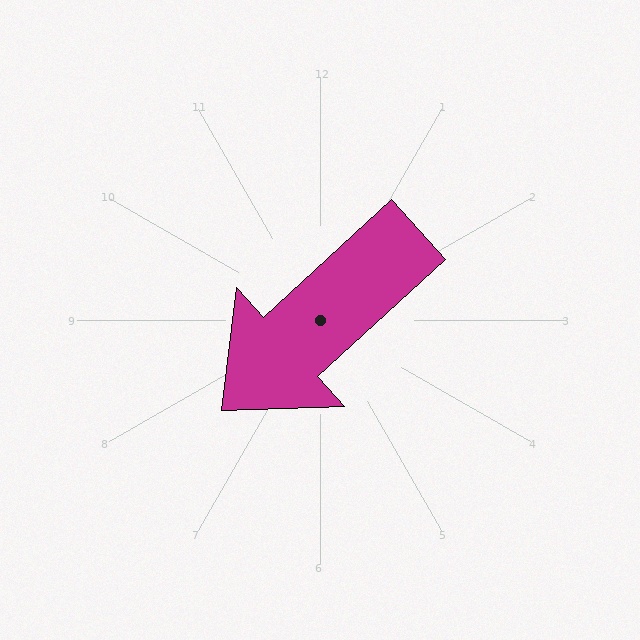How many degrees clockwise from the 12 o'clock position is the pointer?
Approximately 228 degrees.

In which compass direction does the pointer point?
Southwest.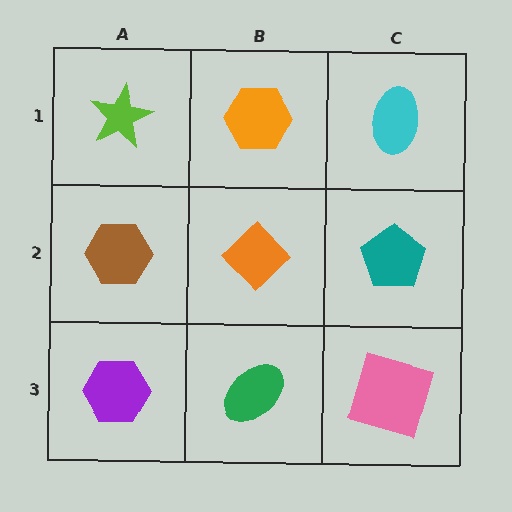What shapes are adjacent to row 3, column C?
A teal pentagon (row 2, column C), a green ellipse (row 3, column B).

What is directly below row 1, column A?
A brown hexagon.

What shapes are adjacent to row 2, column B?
An orange hexagon (row 1, column B), a green ellipse (row 3, column B), a brown hexagon (row 2, column A), a teal pentagon (row 2, column C).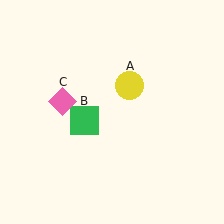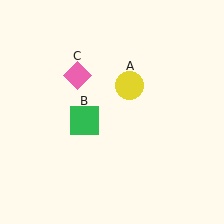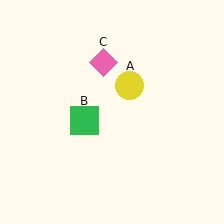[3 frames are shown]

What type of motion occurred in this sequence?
The pink diamond (object C) rotated clockwise around the center of the scene.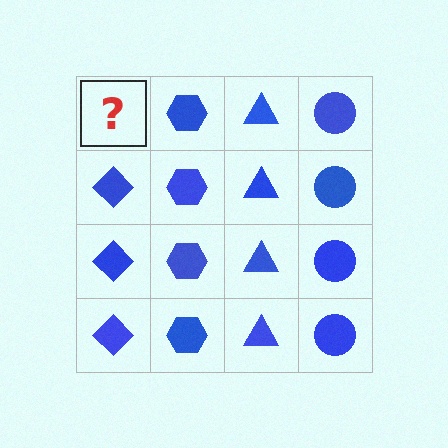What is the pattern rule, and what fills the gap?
The rule is that each column has a consistent shape. The gap should be filled with a blue diamond.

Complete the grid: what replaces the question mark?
The question mark should be replaced with a blue diamond.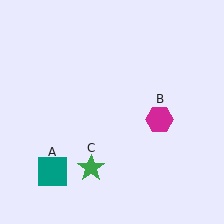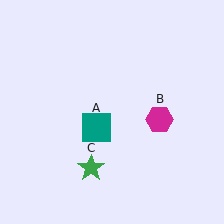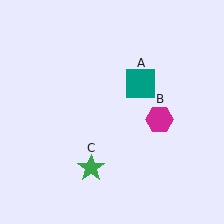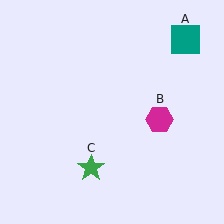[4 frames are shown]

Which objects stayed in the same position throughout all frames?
Magenta hexagon (object B) and green star (object C) remained stationary.